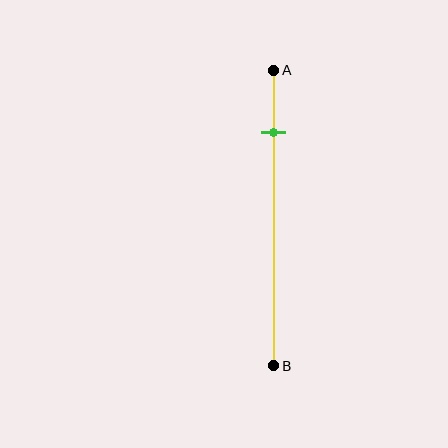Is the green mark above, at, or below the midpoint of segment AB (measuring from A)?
The green mark is above the midpoint of segment AB.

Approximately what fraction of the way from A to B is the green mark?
The green mark is approximately 20% of the way from A to B.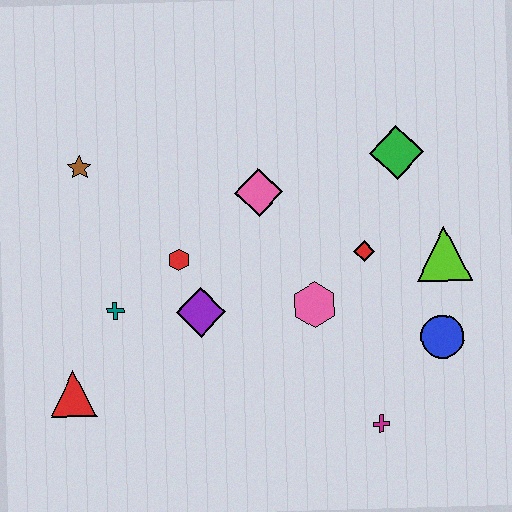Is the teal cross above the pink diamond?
No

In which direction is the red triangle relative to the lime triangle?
The red triangle is to the left of the lime triangle.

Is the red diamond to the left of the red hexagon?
No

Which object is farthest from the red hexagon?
The blue circle is farthest from the red hexagon.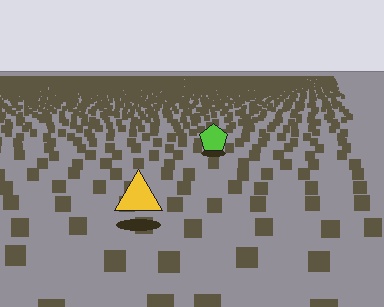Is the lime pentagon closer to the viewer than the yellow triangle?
No. The yellow triangle is closer — you can tell from the texture gradient: the ground texture is coarser near it.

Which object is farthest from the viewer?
The lime pentagon is farthest from the viewer. It appears smaller and the ground texture around it is denser.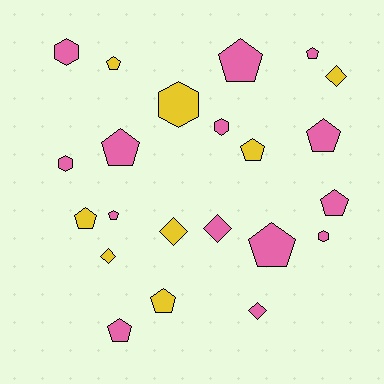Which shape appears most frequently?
Pentagon, with 12 objects.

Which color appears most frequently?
Pink, with 14 objects.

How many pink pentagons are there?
There are 8 pink pentagons.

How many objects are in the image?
There are 22 objects.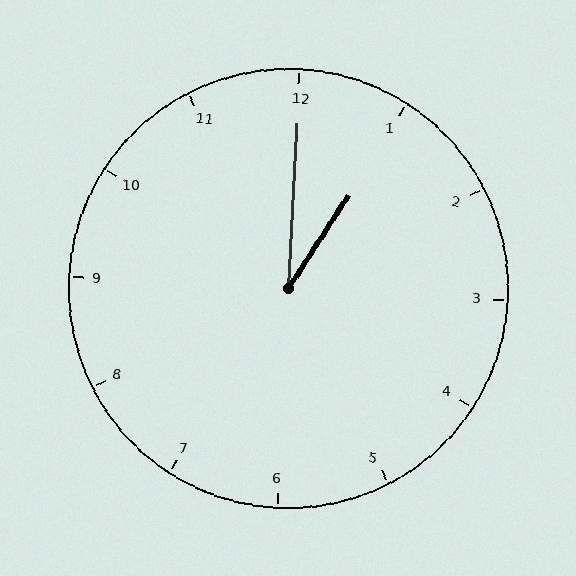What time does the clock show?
1:00.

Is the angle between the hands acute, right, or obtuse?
It is acute.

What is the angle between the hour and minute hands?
Approximately 30 degrees.